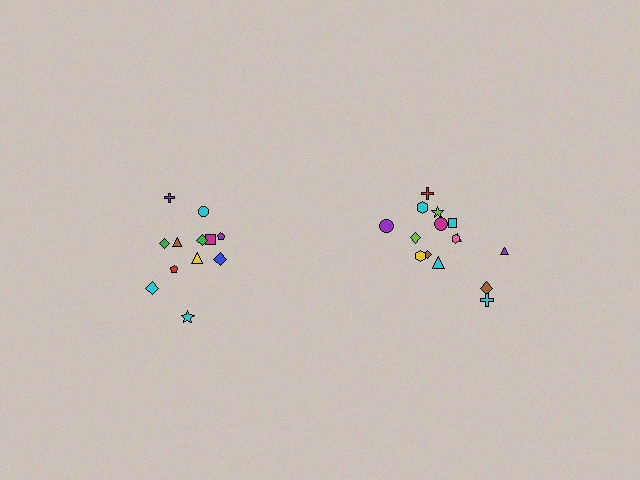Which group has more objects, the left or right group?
The right group.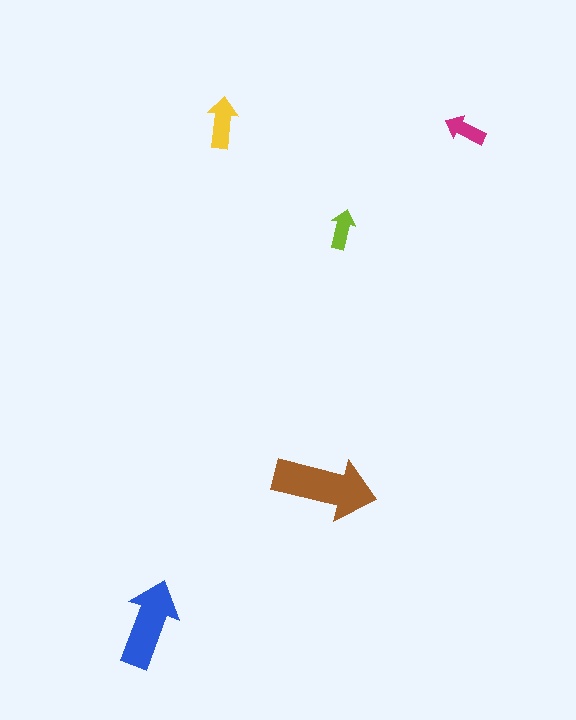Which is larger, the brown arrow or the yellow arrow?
The brown one.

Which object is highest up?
The yellow arrow is topmost.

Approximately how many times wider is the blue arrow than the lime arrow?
About 2 times wider.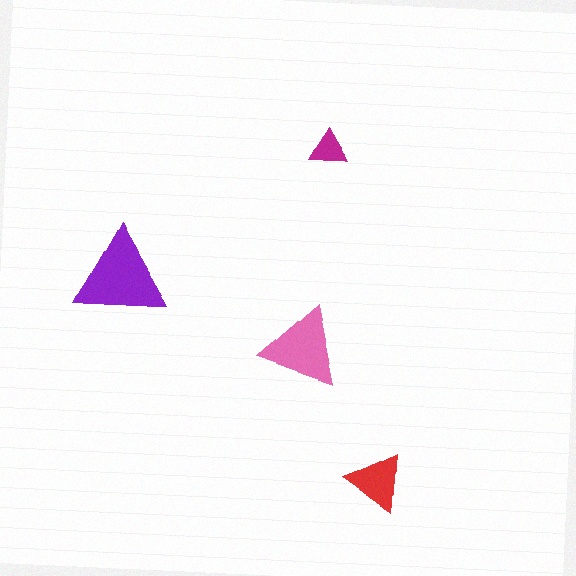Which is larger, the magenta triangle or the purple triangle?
The purple one.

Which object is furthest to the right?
The red triangle is rightmost.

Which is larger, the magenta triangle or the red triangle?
The red one.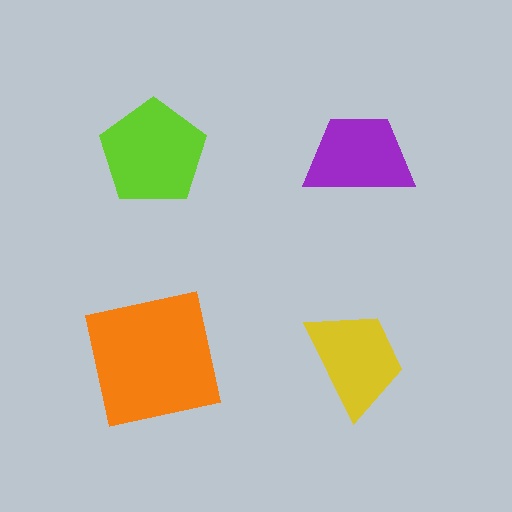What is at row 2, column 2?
A yellow trapezoid.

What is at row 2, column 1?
An orange square.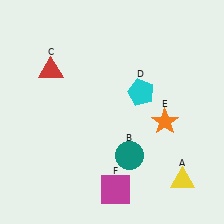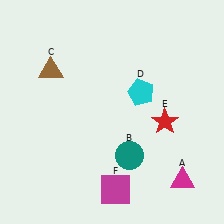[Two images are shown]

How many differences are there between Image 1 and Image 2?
There are 3 differences between the two images.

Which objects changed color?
A changed from yellow to magenta. C changed from red to brown. E changed from orange to red.